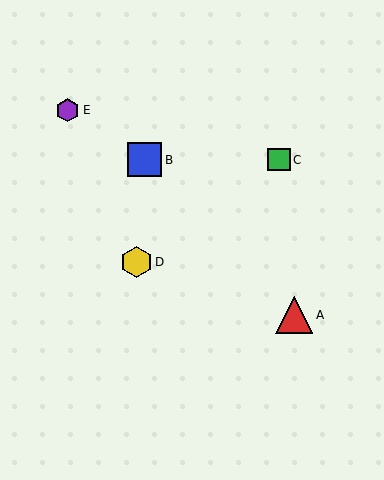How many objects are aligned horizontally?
2 objects (B, C) are aligned horizontally.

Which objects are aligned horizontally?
Objects B, C are aligned horizontally.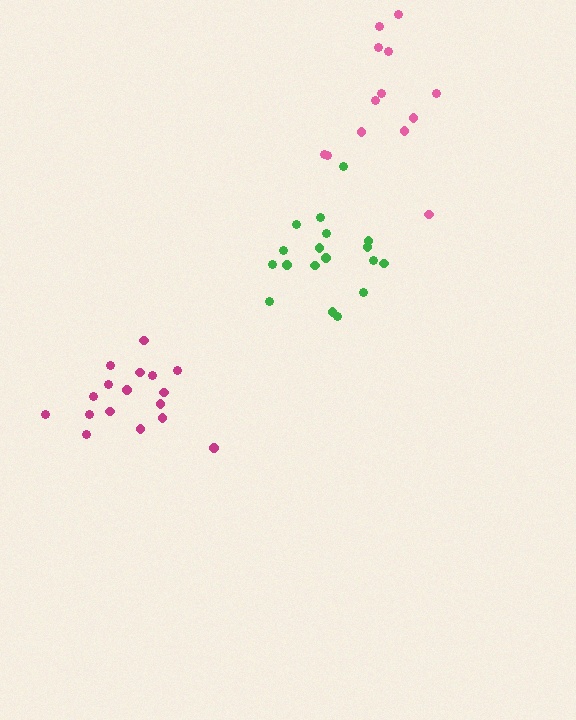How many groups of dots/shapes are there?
There are 3 groups.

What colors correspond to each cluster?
The clusters are colored: magenta, green, pink.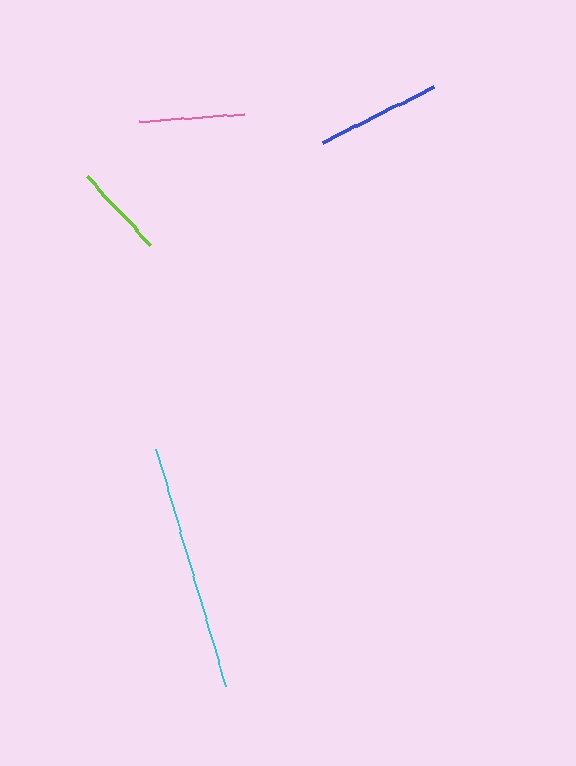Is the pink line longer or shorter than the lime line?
The pink line is longer than the lime line.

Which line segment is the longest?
The cyan line is the longest at approximately 247 pixels.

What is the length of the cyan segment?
The cyan segment is approximately 247 pixels long.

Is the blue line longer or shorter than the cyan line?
The cyan line is longer than the blue line.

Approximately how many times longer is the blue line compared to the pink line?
The blue line is approximately 1.2 times the length of the pink line.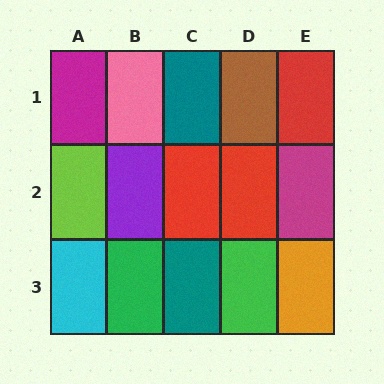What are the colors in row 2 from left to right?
Lime, purple, red, red, magenta.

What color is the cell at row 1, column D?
Brown.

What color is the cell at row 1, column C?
Teal.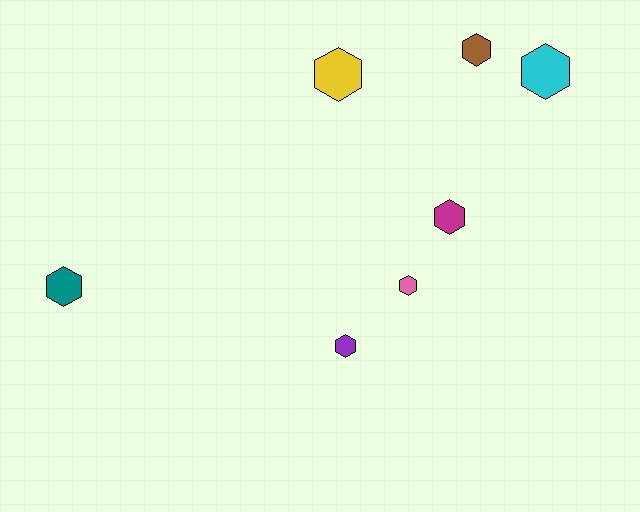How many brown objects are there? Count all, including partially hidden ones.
There is 1 brown object.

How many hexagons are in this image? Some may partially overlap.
There are 7 hexagons.